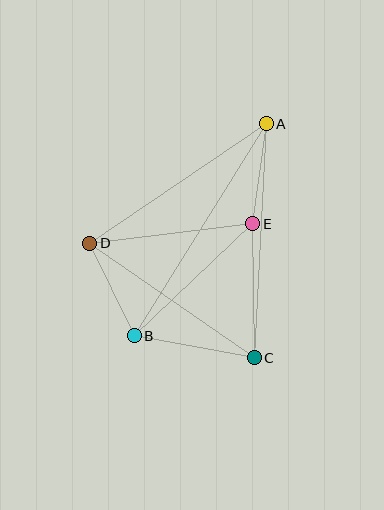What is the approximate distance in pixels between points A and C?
The distance between A and C is approximately 234 pixels.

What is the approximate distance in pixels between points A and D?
The distance between A and D is approximately 213 pixels.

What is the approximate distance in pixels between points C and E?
The distance between C and E is approximately 134 pixels.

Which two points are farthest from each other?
Points A and B are farthest from each other.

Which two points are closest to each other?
Points A and E are closest to each other.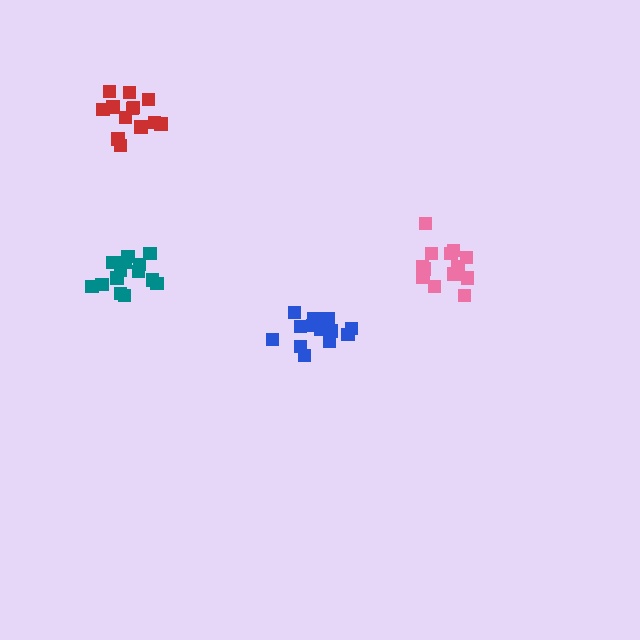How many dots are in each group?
Group 1: 14 dots, Group 2: 13 dots, Group 3: 14 dots, Group 4: 14 dots (55 total).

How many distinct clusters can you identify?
There are 4 distinct clusters.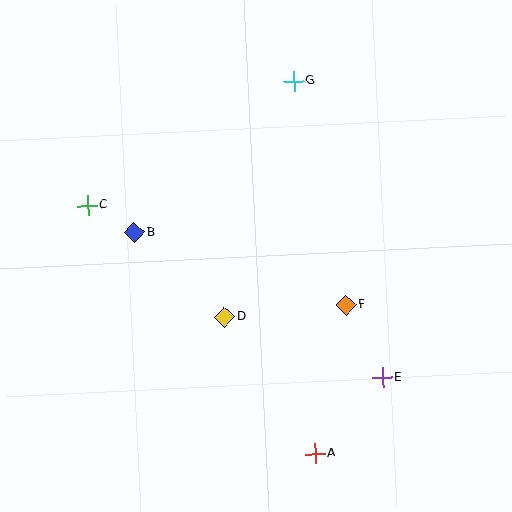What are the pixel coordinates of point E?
Point E is at (382, 378).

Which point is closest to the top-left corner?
Point C is closest to the top-left corner.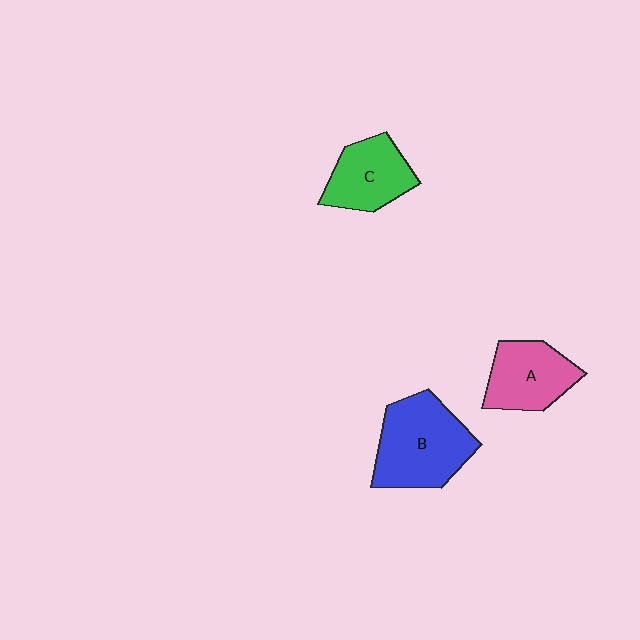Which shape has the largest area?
Shape B (blue).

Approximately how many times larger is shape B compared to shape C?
Approximately 1.5 times.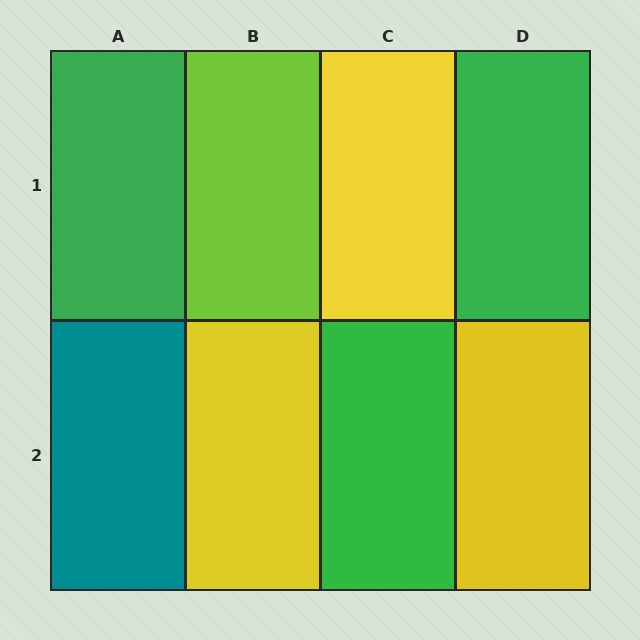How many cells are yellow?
3 cells are yellow.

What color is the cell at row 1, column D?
Green.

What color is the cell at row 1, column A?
Green.